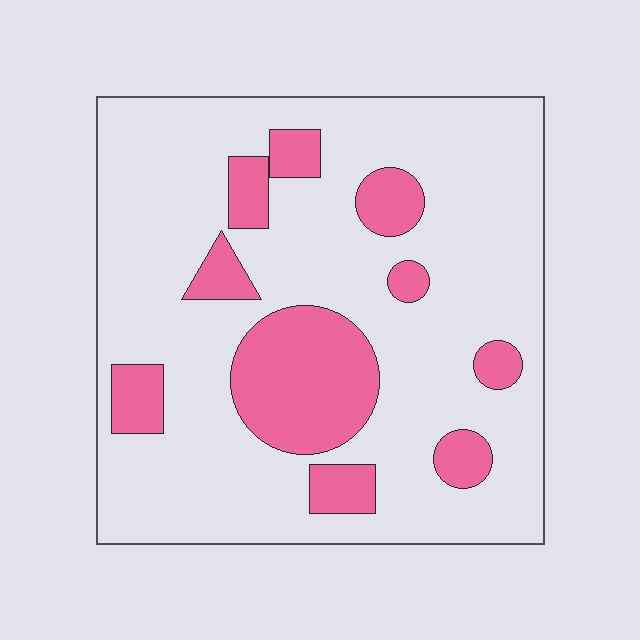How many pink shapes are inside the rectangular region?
10.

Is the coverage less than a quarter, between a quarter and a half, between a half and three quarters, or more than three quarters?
Less than a quarter.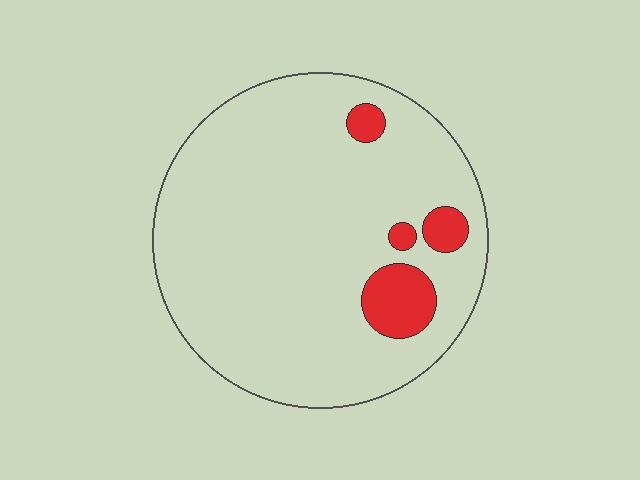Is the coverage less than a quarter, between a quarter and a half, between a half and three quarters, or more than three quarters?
Less than a quarter.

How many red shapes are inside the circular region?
4.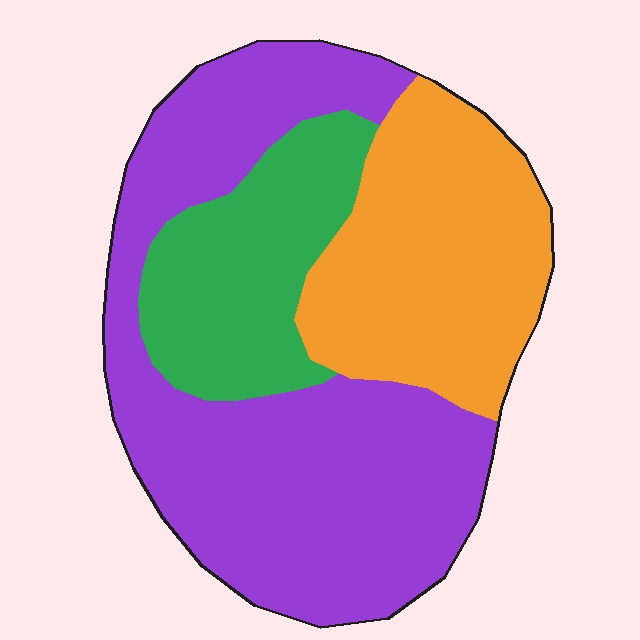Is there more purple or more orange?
Purple.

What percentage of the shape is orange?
Orange covers 29% of the shape.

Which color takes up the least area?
Green, at roughly 20%.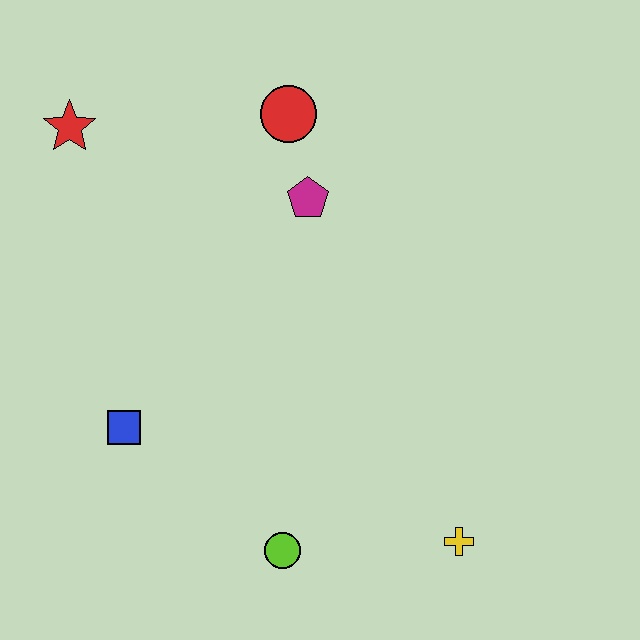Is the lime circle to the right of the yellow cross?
No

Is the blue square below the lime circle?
No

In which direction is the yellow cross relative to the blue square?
The yellow cross is to the right of the blue square.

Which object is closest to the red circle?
The magenta pentagon is closest to the red circle.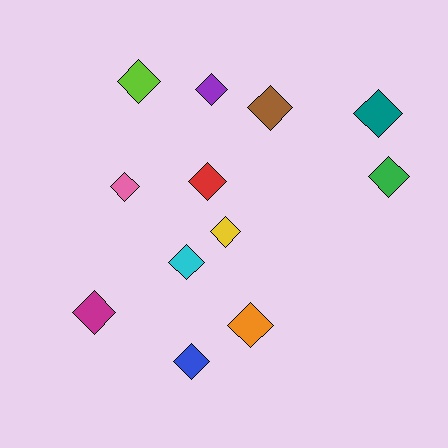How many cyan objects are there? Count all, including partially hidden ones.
There is 1 cyan object.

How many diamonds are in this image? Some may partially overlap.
There are 12 diamonds.